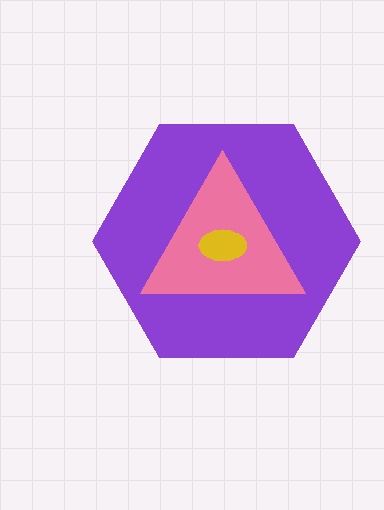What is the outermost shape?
The purple hexagon.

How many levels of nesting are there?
3.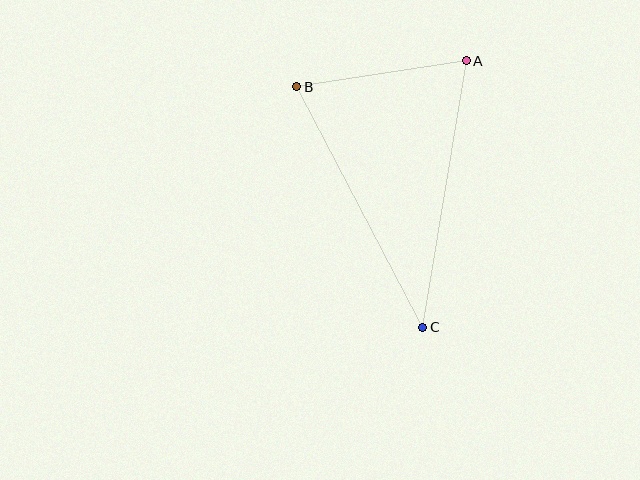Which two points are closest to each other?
Points A and B are closest to each other.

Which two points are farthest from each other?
Points B and C are farthest from each other.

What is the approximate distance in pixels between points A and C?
The distance between A and C is approximately 270 pixels.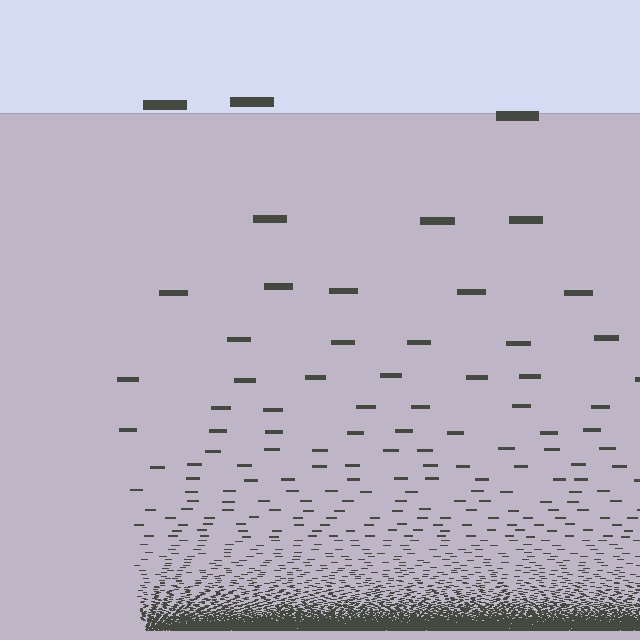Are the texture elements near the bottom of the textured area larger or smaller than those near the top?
Smaller. The gradient is inverted — elements near the bottom are smaller and denser.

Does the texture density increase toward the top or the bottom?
Density increases toward the bottom.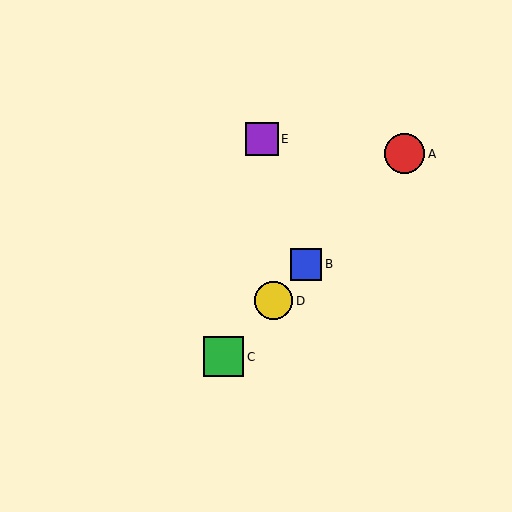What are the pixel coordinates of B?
Object B is at (306, 264).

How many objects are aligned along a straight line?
4 objects (A, B, C, D) are aligned along a straight line.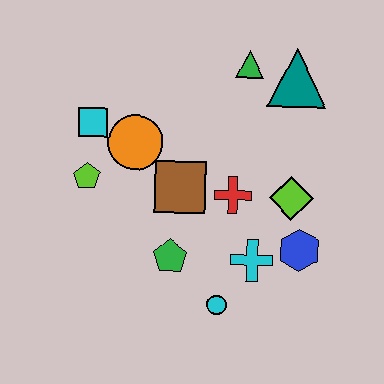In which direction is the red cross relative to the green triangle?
The red cross is below the green triangle.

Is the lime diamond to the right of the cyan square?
Yes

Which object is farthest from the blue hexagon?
The cyan square is farthest from the blue hexagon.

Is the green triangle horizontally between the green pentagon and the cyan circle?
No